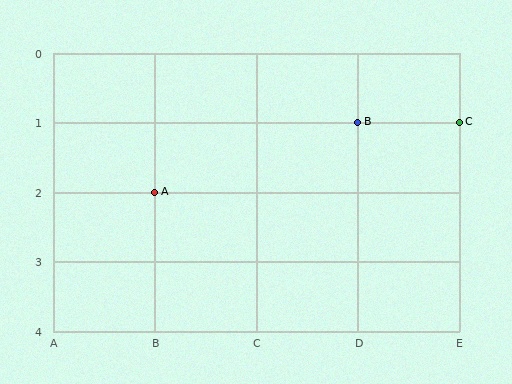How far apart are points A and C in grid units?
Points A and C are 3 columns and 1 row apart (about 3.2 grid units diagonally).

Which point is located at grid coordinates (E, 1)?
Point C is at (E, 1).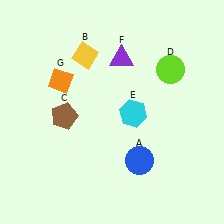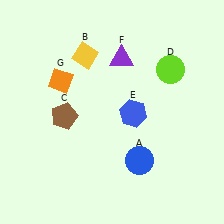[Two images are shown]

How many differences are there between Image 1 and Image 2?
There is 1 difference between the two images.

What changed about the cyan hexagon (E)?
In Image 1, E is cyan. In Image 2, it changed to blue.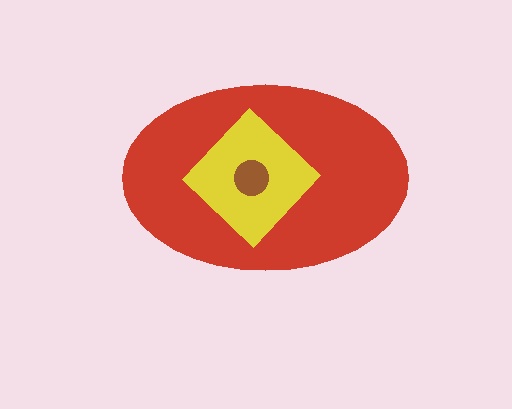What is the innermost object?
The brown circle.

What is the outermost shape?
The red ellipse.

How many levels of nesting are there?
3.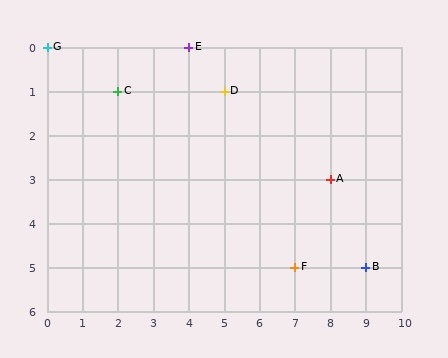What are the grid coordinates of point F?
Point F is at grid coordinates (7, 5).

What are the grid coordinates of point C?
Point C is at grid coordinates (2, 1).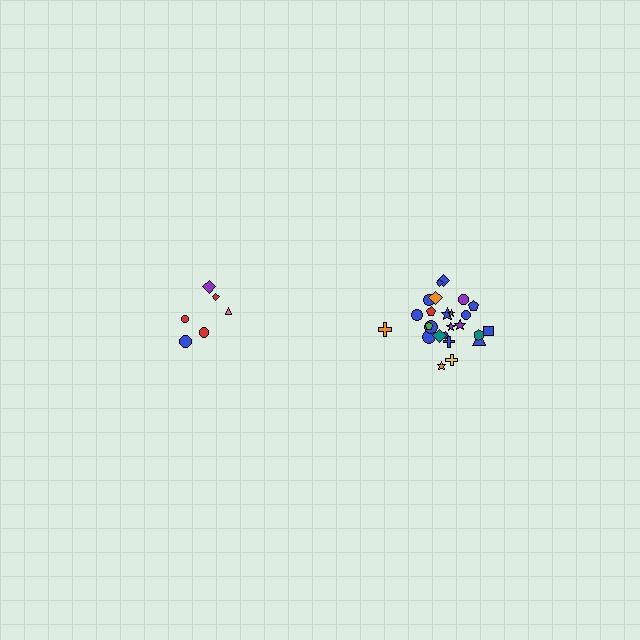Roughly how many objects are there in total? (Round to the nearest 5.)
Roughly 30 objects in total.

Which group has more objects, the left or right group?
The right group.